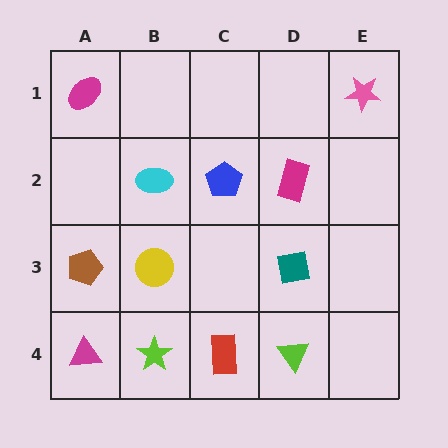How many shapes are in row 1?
2 shapes.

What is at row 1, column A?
A magenta ellipse.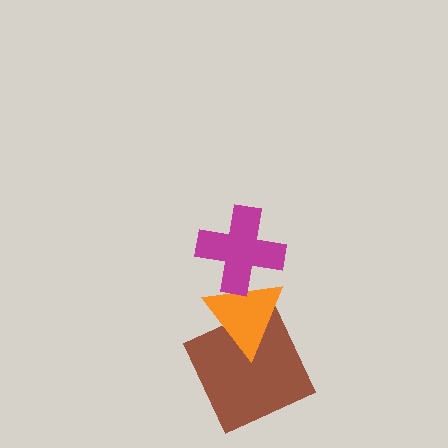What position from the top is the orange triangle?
The orange triangle is 2nd from the top.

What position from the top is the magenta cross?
The magenta cross is 1st from the top.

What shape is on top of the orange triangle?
The magenta cross is on top of the orange triangle.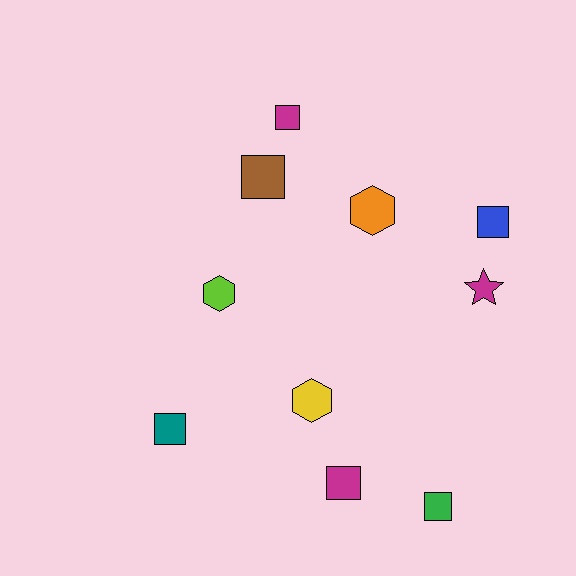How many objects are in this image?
There are 10 objects.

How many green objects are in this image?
There is 1 green object.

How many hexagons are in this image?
There are 3 hexagons.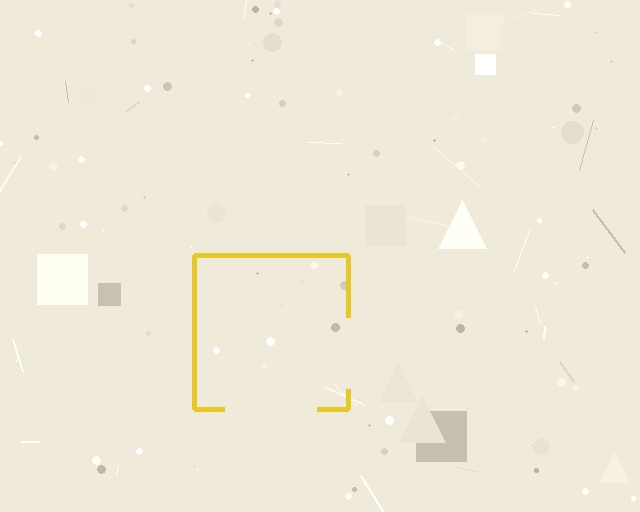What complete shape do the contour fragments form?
The contour fragments form a square.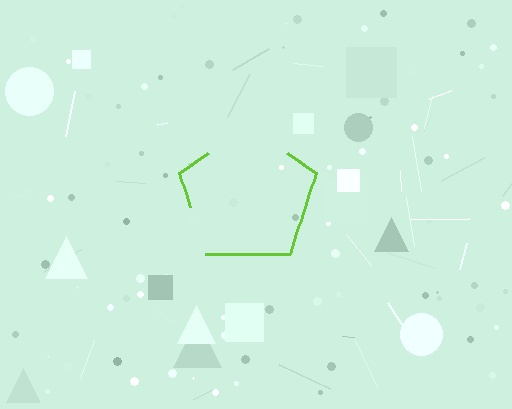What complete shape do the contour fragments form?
The contour fragments form a pentagon.